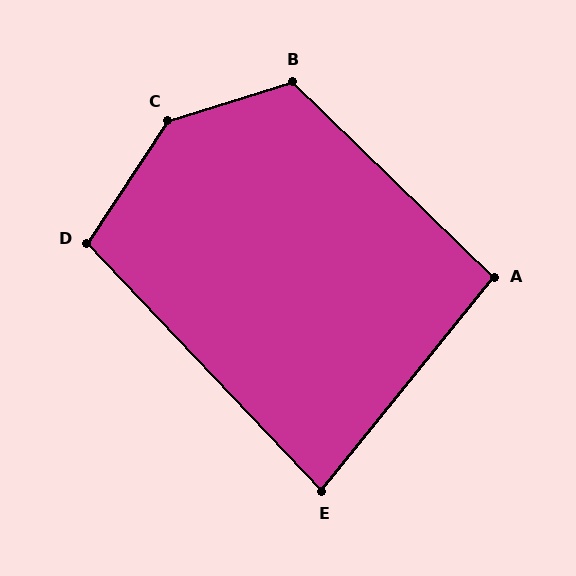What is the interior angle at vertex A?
Approximately 95 degrees (obtuse).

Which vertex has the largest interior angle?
C, at approximately 141 degrees.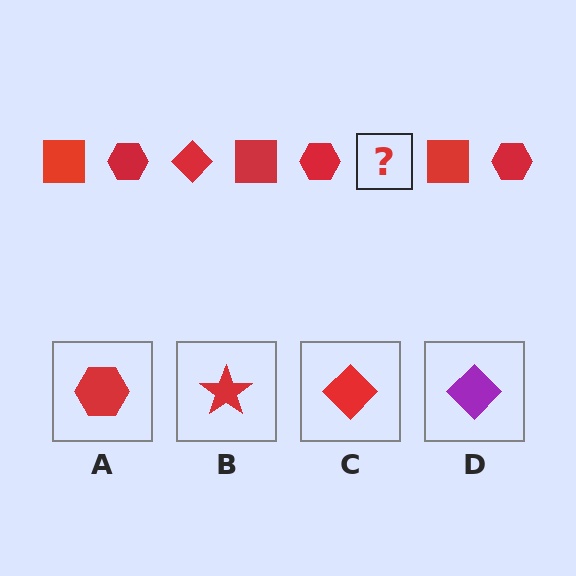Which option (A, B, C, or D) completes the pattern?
C.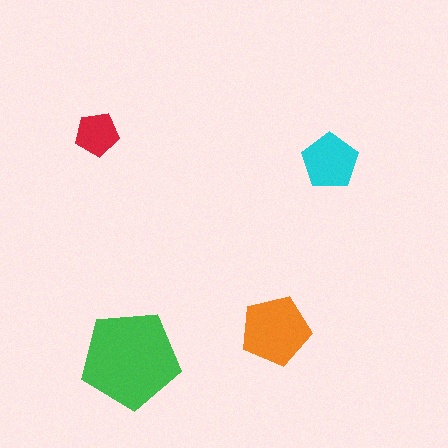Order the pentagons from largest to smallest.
the green one, the orange one, the cyan one, the red one.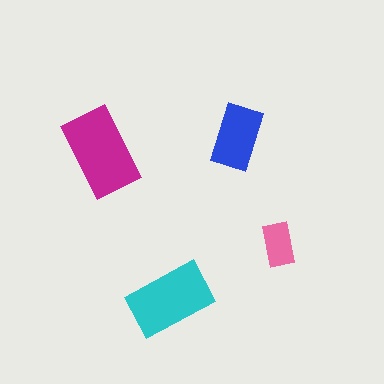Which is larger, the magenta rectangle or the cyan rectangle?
The magenta one.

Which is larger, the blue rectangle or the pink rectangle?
The blue one.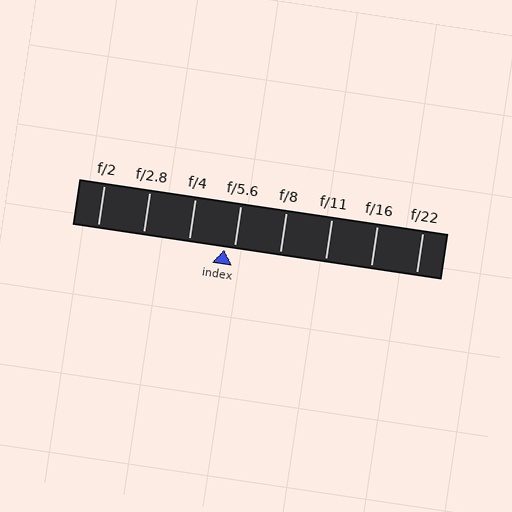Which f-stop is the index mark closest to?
The index mark is closest to f/5.6.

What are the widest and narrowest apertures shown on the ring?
The widest aperture shown is f/2 and the narrowest is f/22.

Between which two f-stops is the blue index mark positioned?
The index mark is between f/4 and f/5.6.